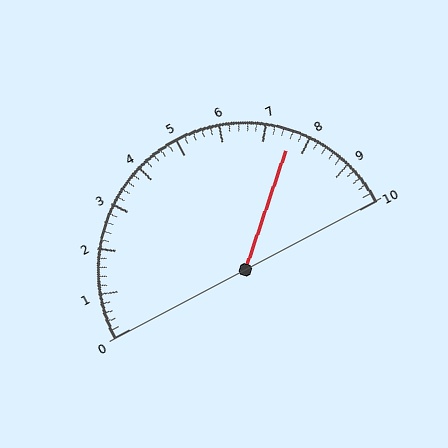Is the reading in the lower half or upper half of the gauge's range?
The reading is in the upper half of the range (0 to 10).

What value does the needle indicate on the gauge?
The needle indicates approximately 7.6.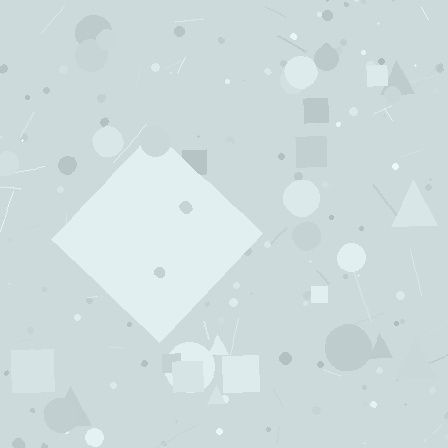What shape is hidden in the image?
A diamond is hidden in the image.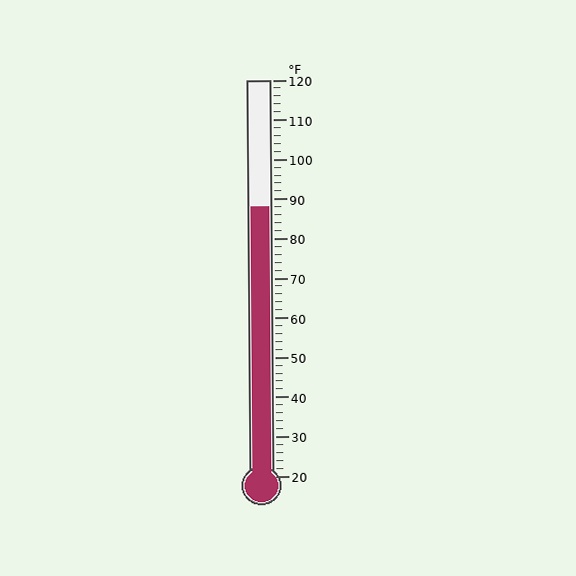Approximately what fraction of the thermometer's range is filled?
The thermometer is filled to approximately 70% of its range.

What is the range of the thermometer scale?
The thermometer scale ranges from 20°F to 120°F.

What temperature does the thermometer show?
The thermometer shows approximately 88°F.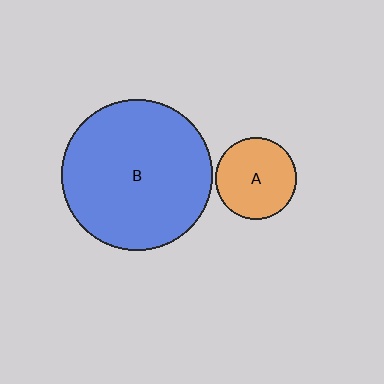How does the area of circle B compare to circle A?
Approximately 3.5 times.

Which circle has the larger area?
Circle B (blue).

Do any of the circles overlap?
No, none of the circles overlap.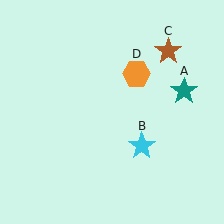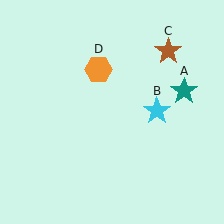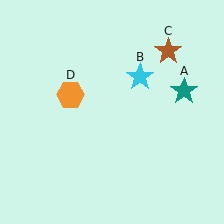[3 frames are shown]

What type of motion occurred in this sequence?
The cyan star (object B), orange hexagon (object D) rotated counterclockwise around the center of the scene.